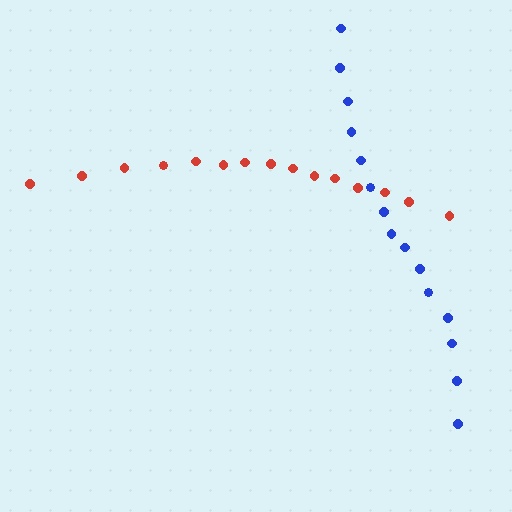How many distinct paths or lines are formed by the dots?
There are 2 distinct paths.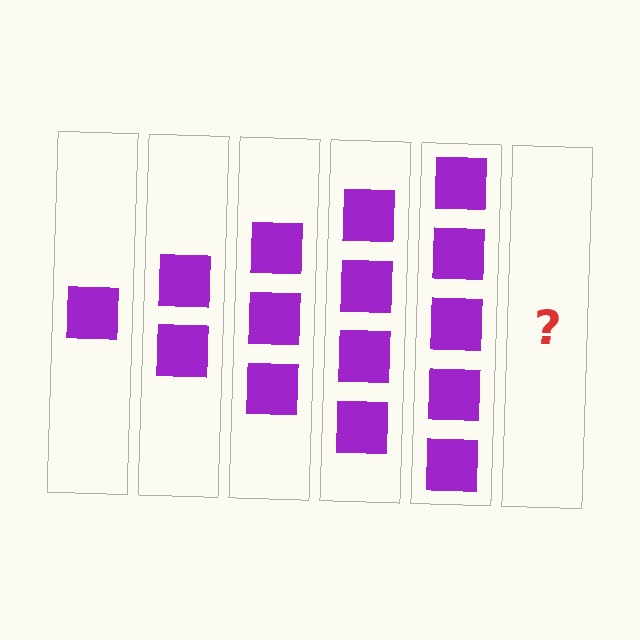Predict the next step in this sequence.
The next step is 6 squares.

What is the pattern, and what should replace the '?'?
The pattern is that each step adds one more square. The '?' should be 6 squares.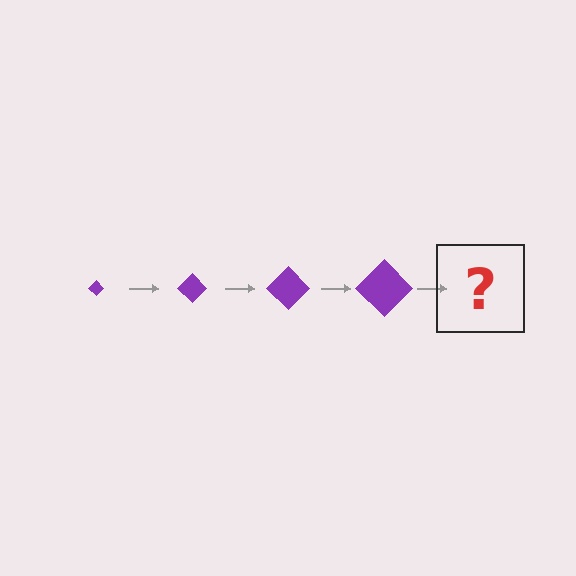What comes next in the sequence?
The next element should be a purple diamond, larger than the previous one.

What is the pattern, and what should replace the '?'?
The pattern is that the diamond gets progressively larger each step. The '?' should be a purple diamond, larger than the previous one.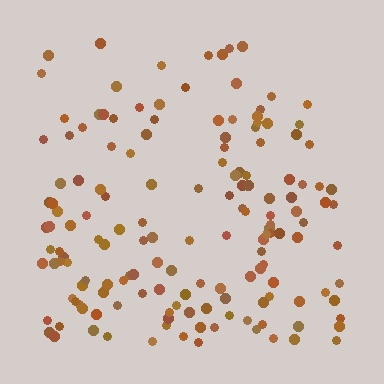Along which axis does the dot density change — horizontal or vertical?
Vertical.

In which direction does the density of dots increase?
From top to bottom, with the bottom side densest.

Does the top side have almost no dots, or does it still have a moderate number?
Still a moderate number, just noticeably fewer than the bottom.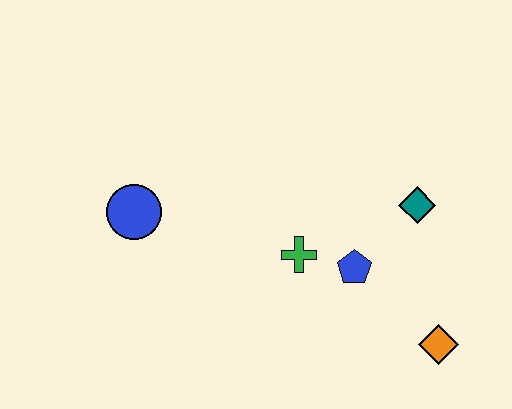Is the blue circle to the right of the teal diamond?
No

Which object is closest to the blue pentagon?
The green cross is closest to the blue pentagon.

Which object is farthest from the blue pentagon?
The blue circle is farthest from the blue pentagon.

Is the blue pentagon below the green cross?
Yes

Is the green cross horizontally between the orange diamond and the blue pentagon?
No